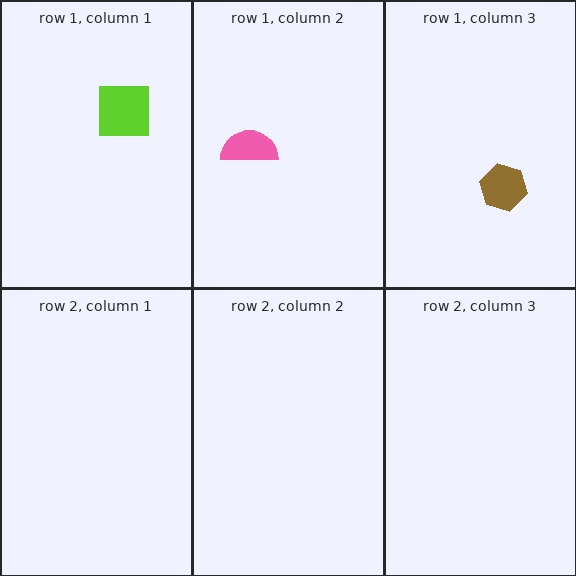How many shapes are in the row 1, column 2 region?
1.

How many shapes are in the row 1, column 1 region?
1.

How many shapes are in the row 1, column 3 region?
1.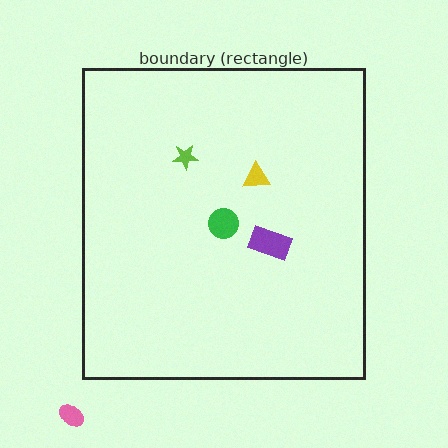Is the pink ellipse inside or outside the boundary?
Outside.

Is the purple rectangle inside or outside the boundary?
Inside.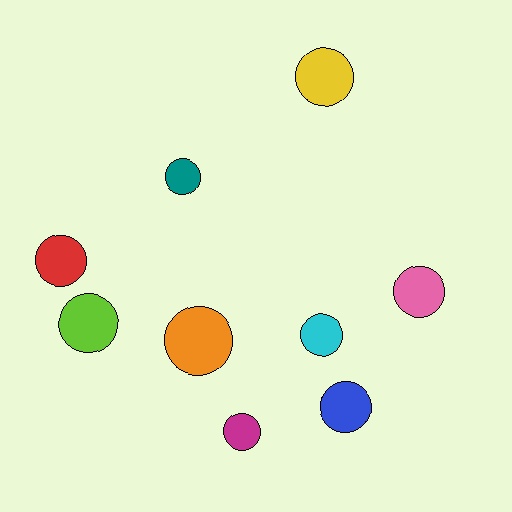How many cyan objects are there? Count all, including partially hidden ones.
There is 1 cyan object.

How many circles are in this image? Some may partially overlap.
There are 9 circles.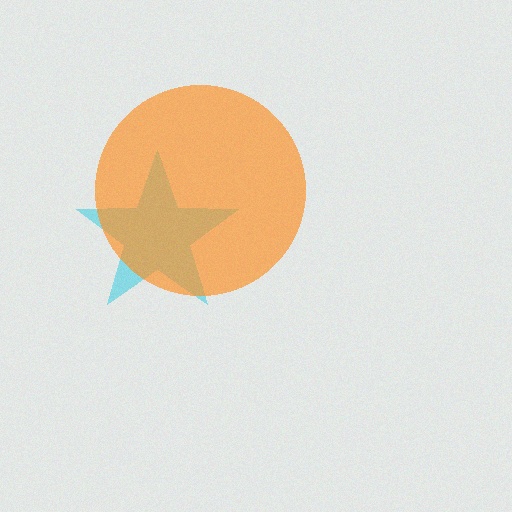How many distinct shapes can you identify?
There are 2 distinct shapes: a cyan star, an orange circle.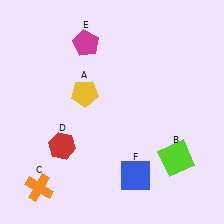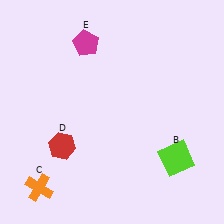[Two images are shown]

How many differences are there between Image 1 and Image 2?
There are 2 differences between the two images.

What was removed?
The blue square (F), the yellow pentagon (A) were removed in Image 2.